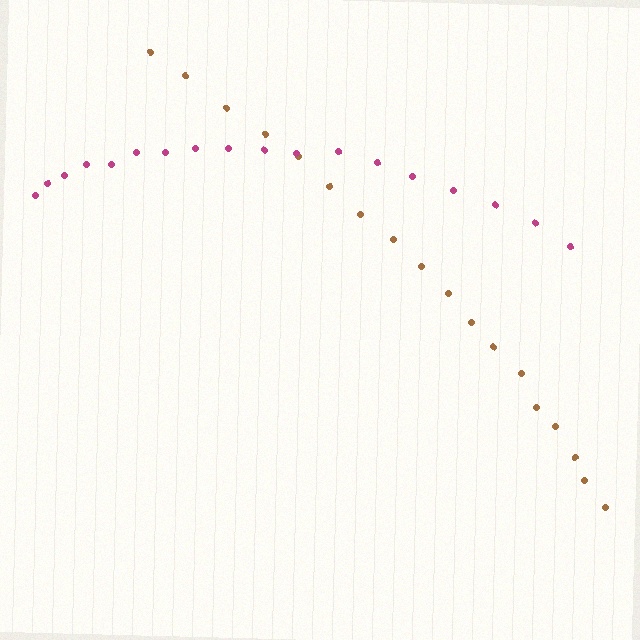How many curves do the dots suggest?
There are 2 distinct paths.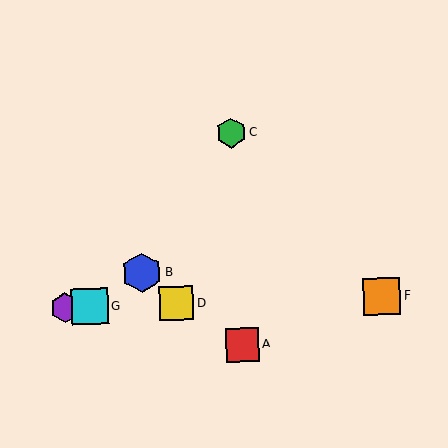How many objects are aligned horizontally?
4 objects (D, E, F, G) are aligned horizontally.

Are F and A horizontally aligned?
No, F is at y≈296 and A is at y≈345.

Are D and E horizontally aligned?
Yes, both are at y≈303.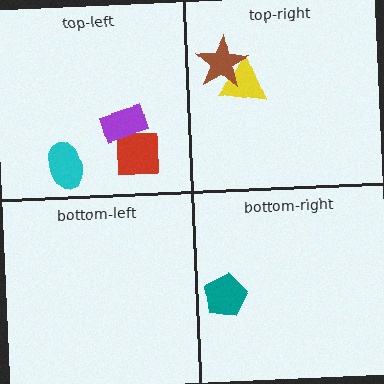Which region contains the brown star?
The top-right region.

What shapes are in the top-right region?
The yellow triangle, the brown star.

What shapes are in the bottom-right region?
The teal pentagon.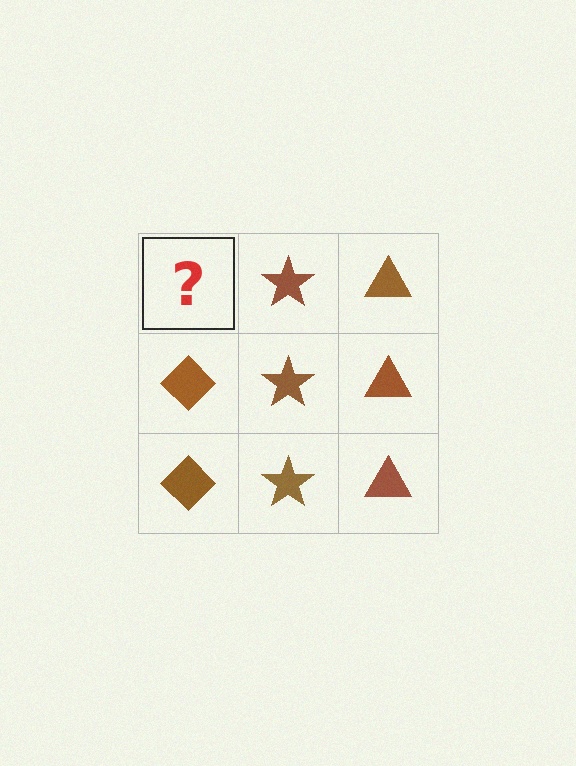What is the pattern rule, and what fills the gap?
The rule is that each column has a consistent shape. The gap should be filled with a brown diamond.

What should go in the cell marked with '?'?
The missing cell should contain a brown diamond.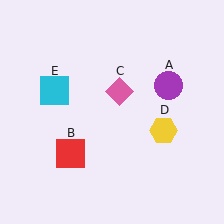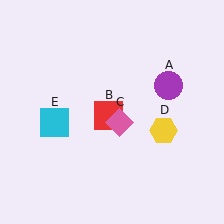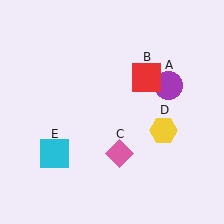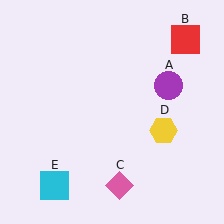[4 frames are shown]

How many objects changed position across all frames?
3 objects changed position: red square (object B), pink diamond (object C), cyan square (object E).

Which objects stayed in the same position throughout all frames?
Purple circle (object A) and yellow hexagon (object D) remained stationary.